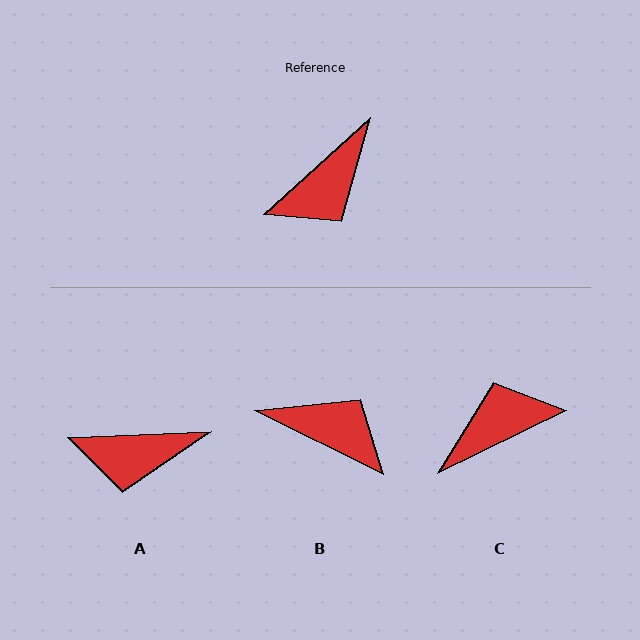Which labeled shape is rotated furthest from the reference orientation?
C, about 164 degrees away.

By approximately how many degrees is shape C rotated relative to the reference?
Approximately 164 degrees counter-clockwise.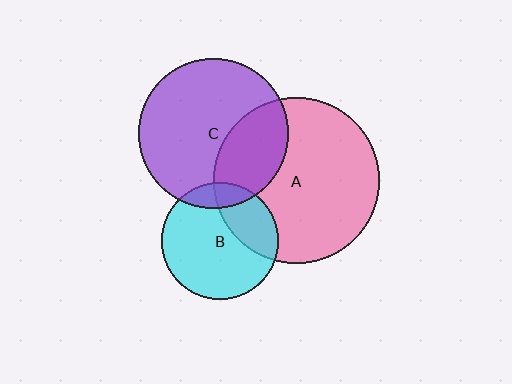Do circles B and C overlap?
Yes.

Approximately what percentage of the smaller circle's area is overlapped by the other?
Approximately 15%.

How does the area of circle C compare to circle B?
Approximately 1.6 times.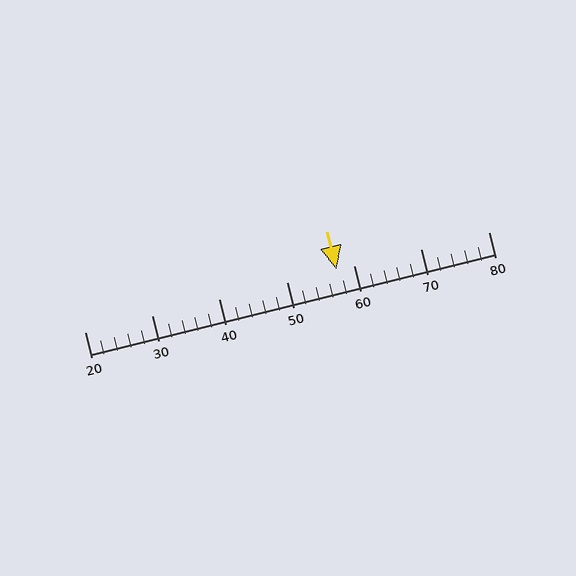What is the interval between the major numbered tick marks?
The major tick marks are spaced 10 units apart.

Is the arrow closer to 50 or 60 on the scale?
The arrow is closer to 60.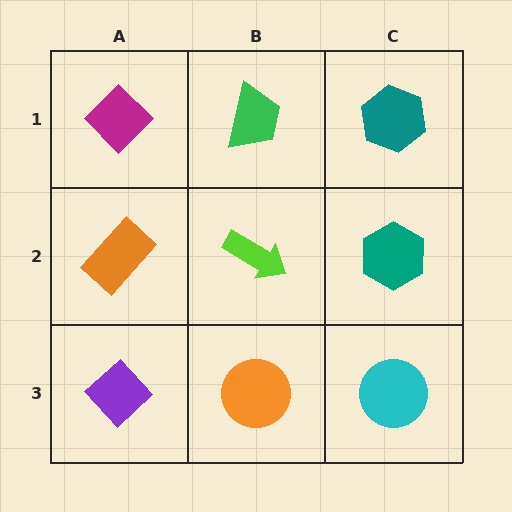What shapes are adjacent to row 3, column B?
A lime arrow (row 2, column B), a purple diamond (row 3, column A), a cyan circle (row 3, column C).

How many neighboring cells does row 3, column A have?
2.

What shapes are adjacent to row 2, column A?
A magenta diamond (row 1, column A), a purple diamond (row 3, column A), a lime arrow (row 2, column B).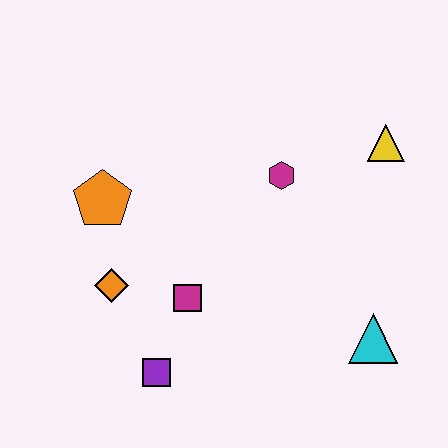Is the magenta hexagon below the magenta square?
No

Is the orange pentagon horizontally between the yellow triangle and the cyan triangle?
No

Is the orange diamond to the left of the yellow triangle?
Yes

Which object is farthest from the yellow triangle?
The purple square is farthest from the yellow triangle.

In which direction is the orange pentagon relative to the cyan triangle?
The orange pentagon is to the left of the cyan triangle.